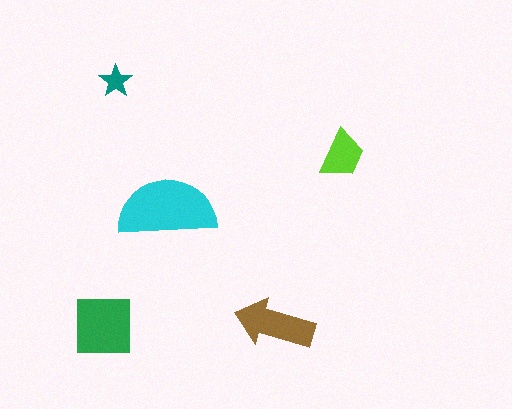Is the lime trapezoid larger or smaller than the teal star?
Larger.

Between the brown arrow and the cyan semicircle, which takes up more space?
The cyan semicircle.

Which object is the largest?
The cyan semicircle.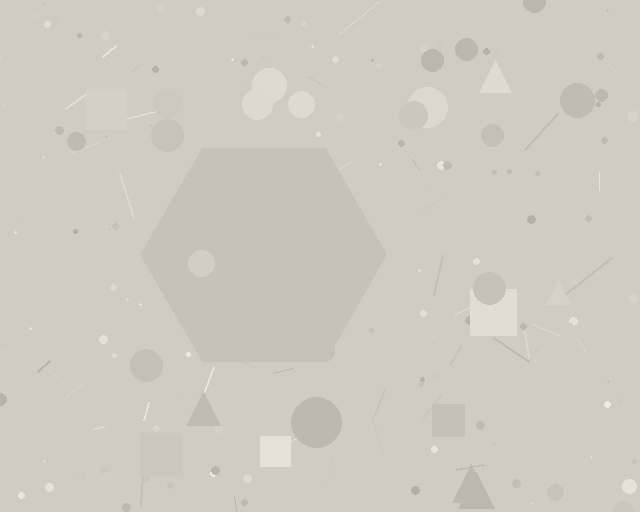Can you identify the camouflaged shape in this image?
The camouflaged shape is a hexagon.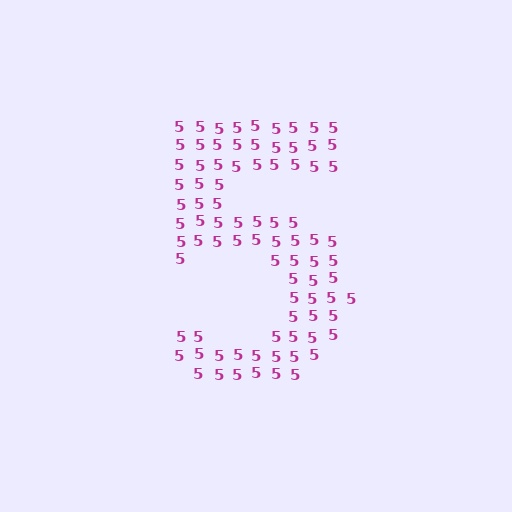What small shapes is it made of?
It is made of small digit 5's.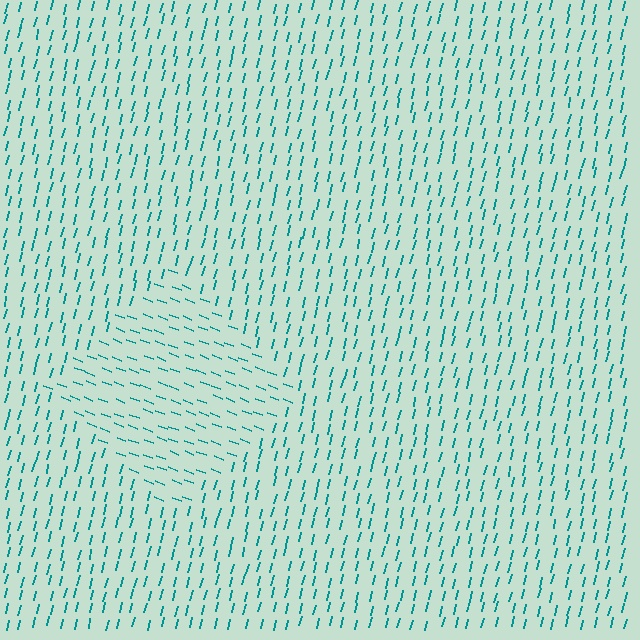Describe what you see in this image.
The image is filled with small teal line segments. A diamond region in the image has lines oriented differently from the surrounding lines, creating a visible texture boundary.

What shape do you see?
I see a diamond.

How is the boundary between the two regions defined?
The boundary is defined purely by a change in line orientation (approximately 82 degrees difference). All lines are the same color and thickness.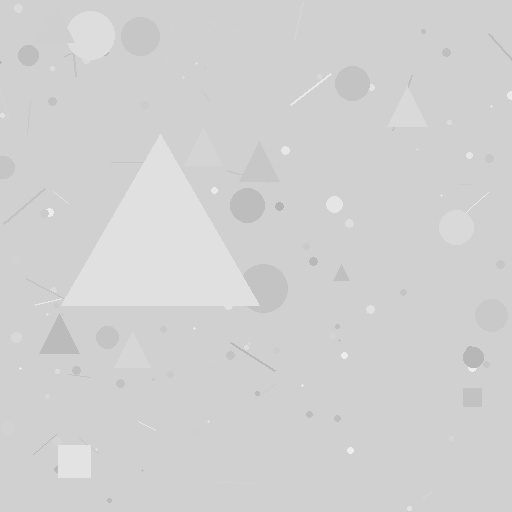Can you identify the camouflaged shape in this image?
The camouflaged shape is a triangle.